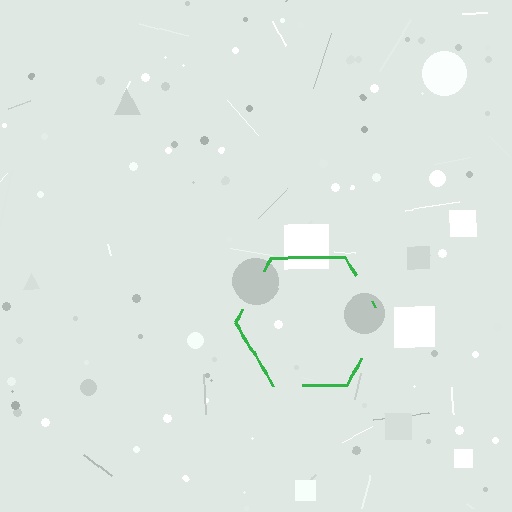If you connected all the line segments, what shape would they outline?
They would outline a hexagon.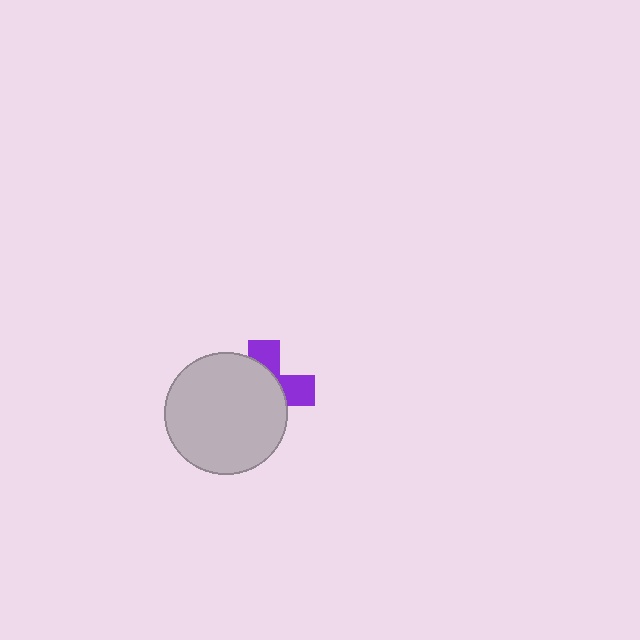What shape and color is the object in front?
The object in front is a light gray circle.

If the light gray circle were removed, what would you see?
You would see the complete purple cross.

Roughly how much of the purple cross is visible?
A small part of it is visible (roughly 34%).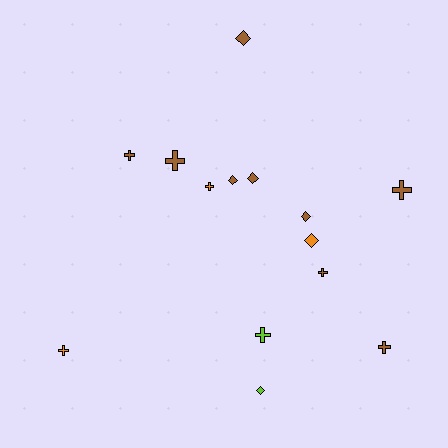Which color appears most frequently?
Brown, with 9 objects.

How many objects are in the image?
There are 14 objects.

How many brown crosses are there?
There are 5 brown crosses.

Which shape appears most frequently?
Cross, with 8 objects.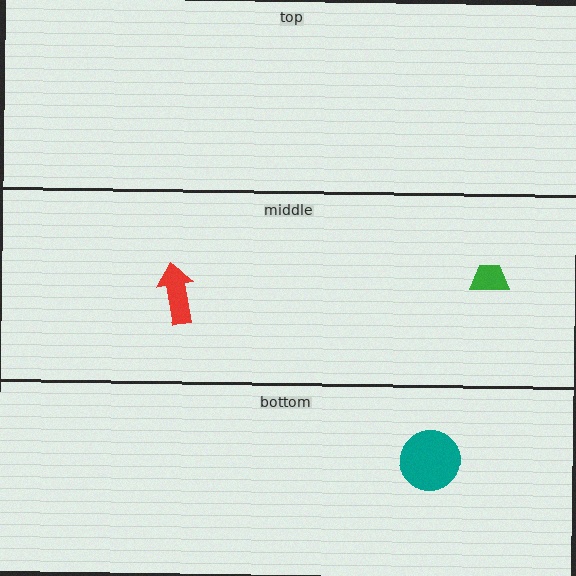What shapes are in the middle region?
The green trapezoid, the red arrow.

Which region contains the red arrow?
The middle region.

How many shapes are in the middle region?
2.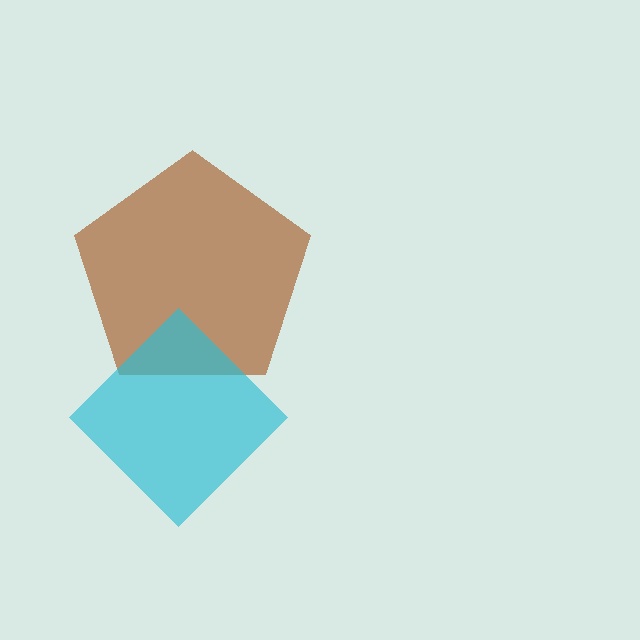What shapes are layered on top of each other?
The layered shapes are: a brown pentagon, a cyan diamond.